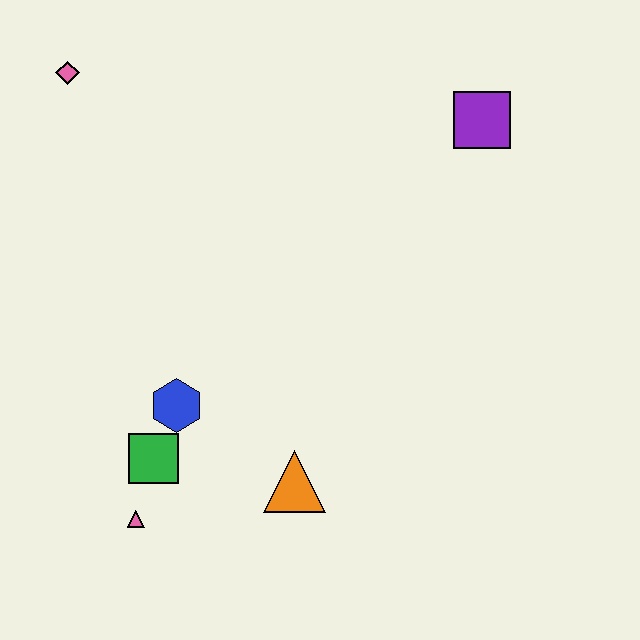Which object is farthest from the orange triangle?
The pink diamond is farthest from the orange triangle.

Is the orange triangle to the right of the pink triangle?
Yes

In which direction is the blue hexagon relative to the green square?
The blue hexagon is above the green square.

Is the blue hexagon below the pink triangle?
No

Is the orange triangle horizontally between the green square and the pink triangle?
No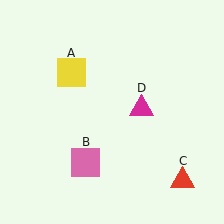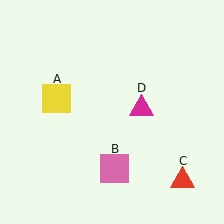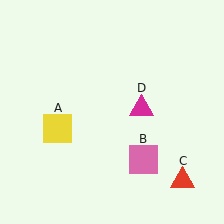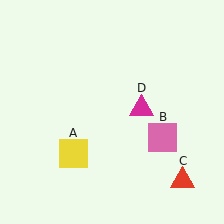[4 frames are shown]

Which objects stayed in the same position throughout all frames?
Red triangle (object C) and magenta triangle (object D) remained stationary.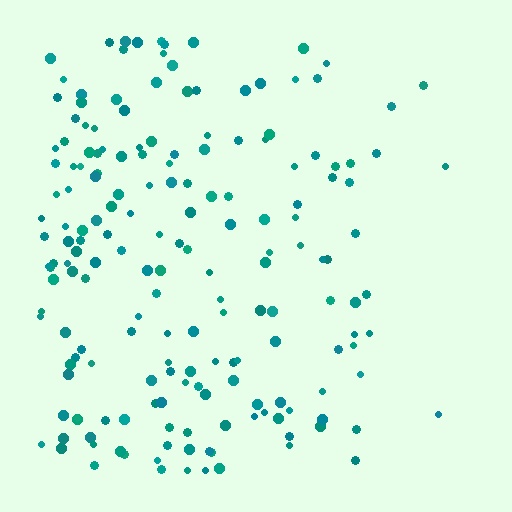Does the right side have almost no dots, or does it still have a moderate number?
Still a moderate number, just noticeably fewer than the left.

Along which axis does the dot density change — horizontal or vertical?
Horizontal.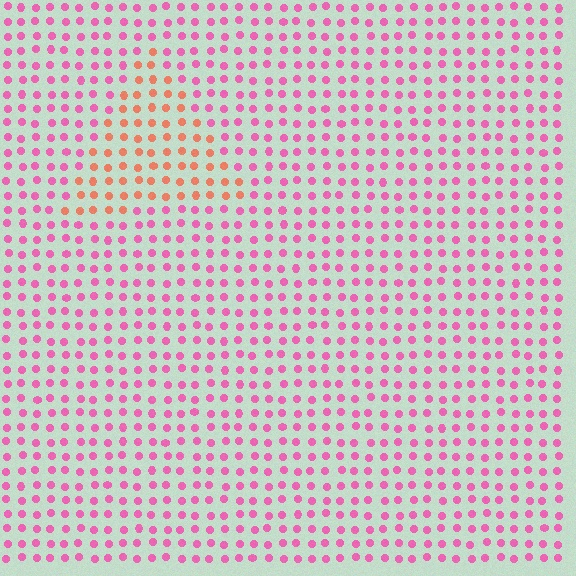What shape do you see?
I see a triangle.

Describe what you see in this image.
The image is filled with small pink elements in a uniform arrangement. A triangle-shaped region is visible where the elements are tinted to a slightly different hue, forming a subtle color boundary.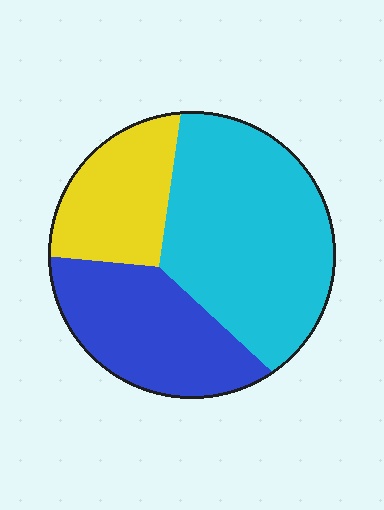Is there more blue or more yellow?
Blue.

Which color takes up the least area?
Yellow, at roughly 20%.